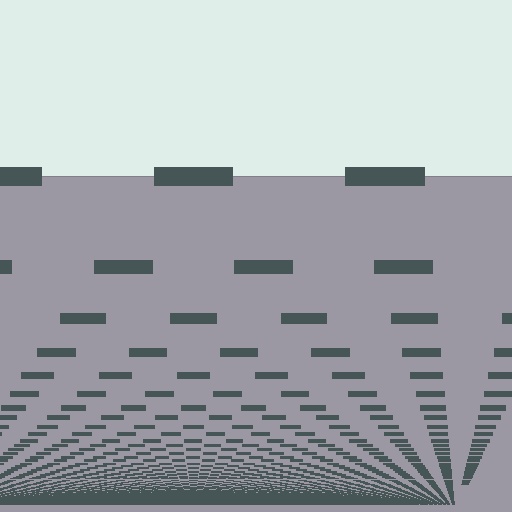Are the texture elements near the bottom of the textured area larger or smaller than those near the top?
Smaller. The gradient is inverted — elements near the bottom are smaller and denser.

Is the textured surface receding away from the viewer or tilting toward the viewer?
The surface appears to tilt toward the viewer. Texture elements get larger and sparser toward the top.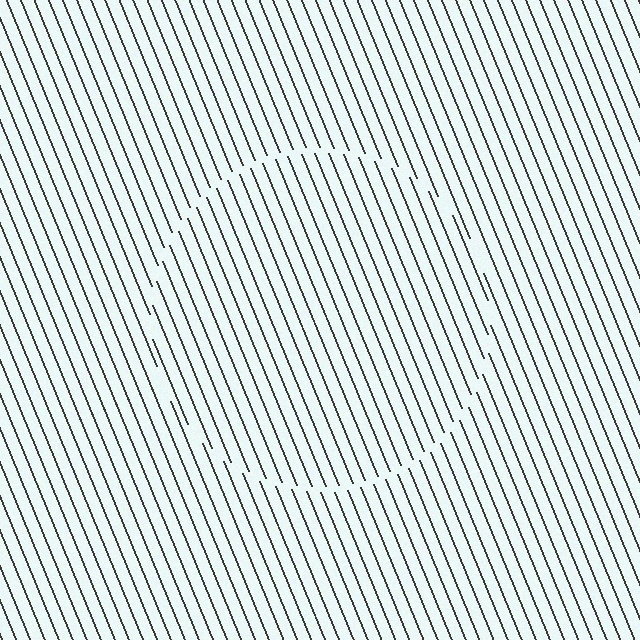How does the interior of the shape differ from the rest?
The interior of the shape contains the same grating, shifted by half a period — the contour is defined by the phase discontinuity where line-ends from the inner and outer gratings abut.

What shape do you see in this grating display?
An illusory circle. The interior of the shape contains the same grating, shifted by half a period — the contour is defined by the phase discontinuity where line-ends from the inner and outer gratings abut.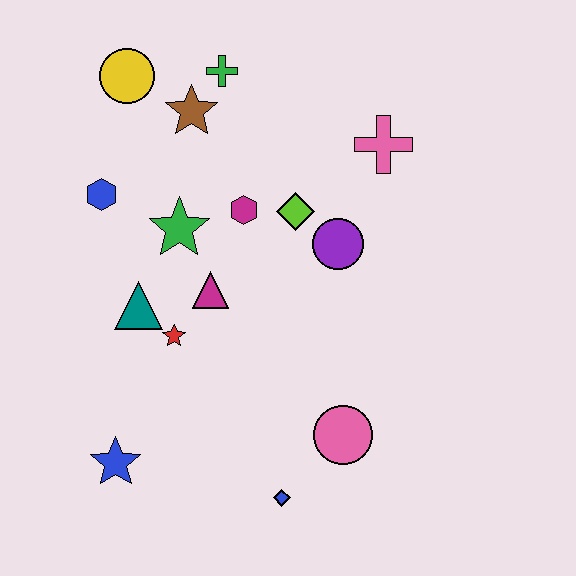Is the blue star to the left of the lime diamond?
Yes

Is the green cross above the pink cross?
Yes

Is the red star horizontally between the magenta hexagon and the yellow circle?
Yes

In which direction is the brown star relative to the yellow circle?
The brown star is to the right of the yellow circle.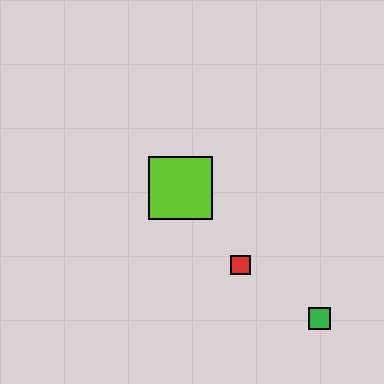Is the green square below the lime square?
Yes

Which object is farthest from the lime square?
The green square is farthest from the lime square.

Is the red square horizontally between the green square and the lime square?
Yes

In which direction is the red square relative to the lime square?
The red square is below the lime square.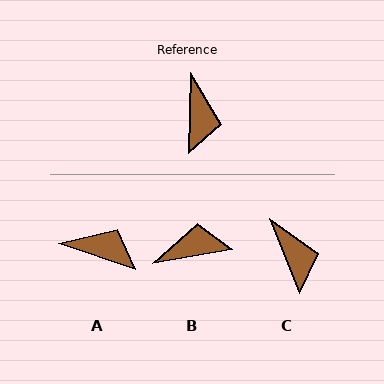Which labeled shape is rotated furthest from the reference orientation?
B, about 101 degrees away.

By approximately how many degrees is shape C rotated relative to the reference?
Approximately 24 degrees counter-clockwise.